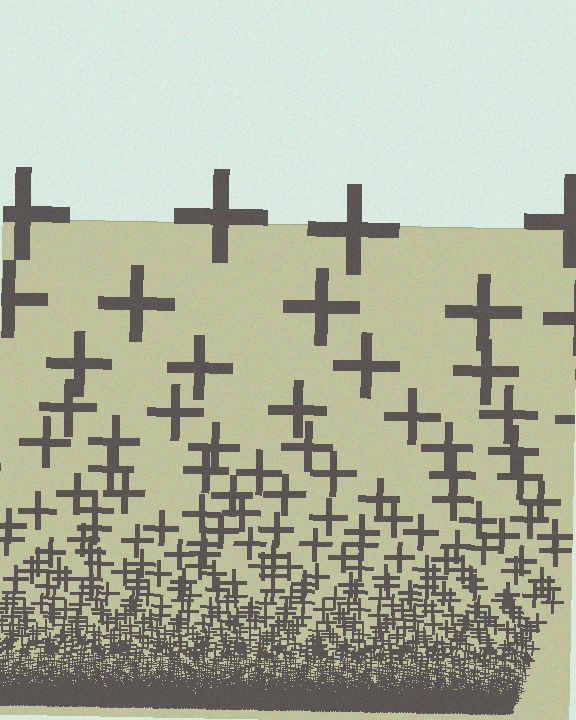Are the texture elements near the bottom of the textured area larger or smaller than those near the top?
Smaller. The gradient is inverted — elements near the bottom are smaller and denser.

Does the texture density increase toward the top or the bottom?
Density increases toward the bottom.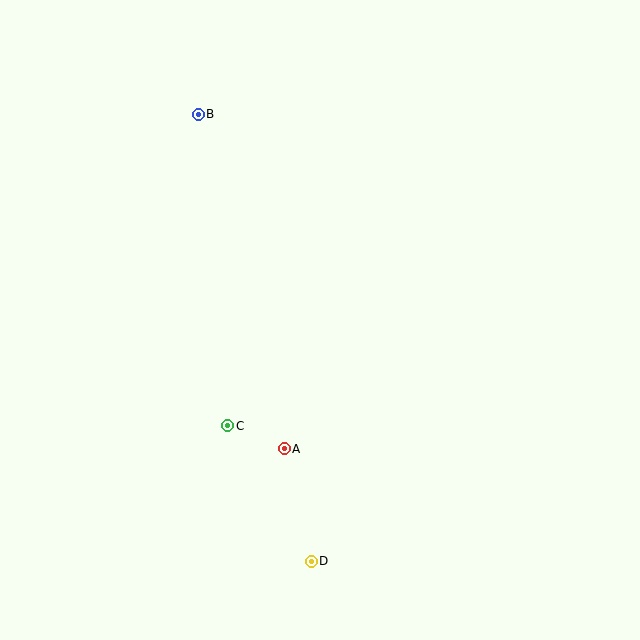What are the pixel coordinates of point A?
Point A is at (284, 449).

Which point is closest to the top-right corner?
Point B is closest to the top-right corner.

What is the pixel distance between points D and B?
The distance between D and B is 461 pixels.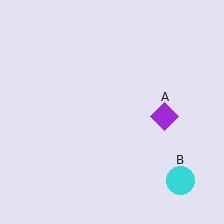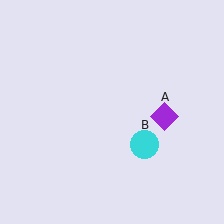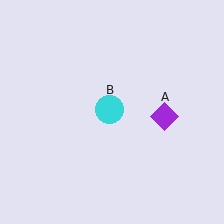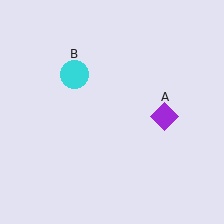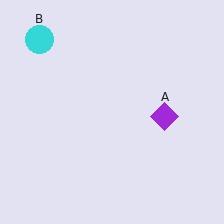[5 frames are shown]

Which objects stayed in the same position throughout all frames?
Purple diamond (object A) remained stationary.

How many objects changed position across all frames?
1 object changed position: cyan circle (object B).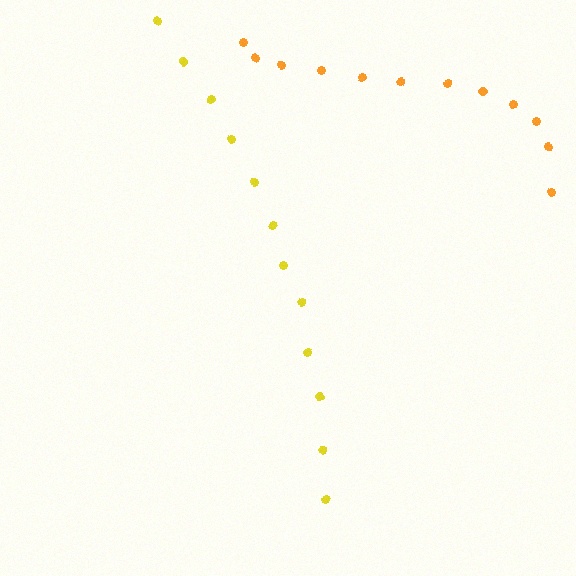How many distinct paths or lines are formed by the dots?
There are 2 distinct paths.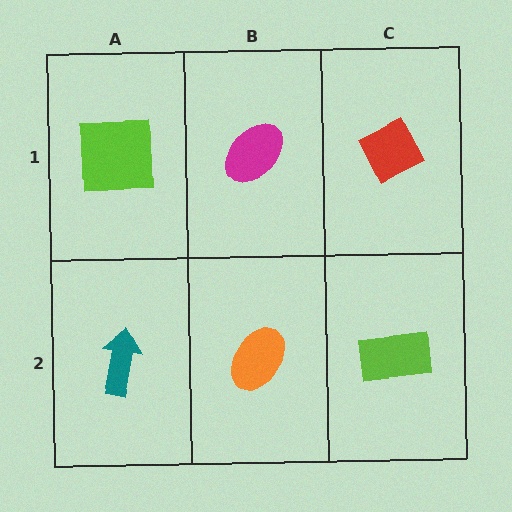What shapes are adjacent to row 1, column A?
A teal arrow (row 2, column A), a magenta ellipse (row 1, column B).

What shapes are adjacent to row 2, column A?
A lime square (row 1, column A), an orange ellipse (row 2, column B).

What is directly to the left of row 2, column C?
An orange ellipse.